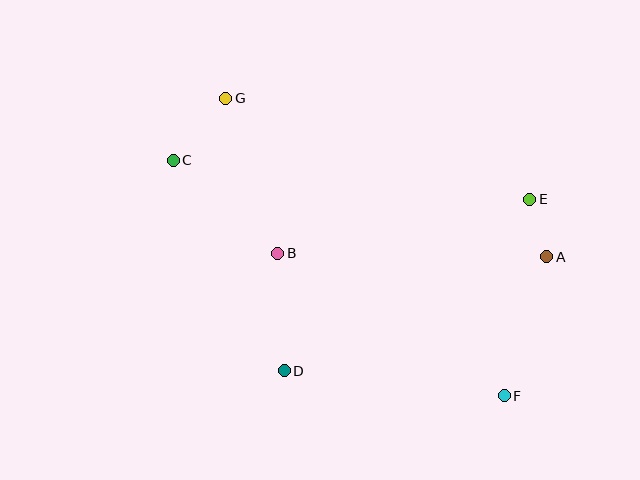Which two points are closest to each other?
Points A and E are closest to each other.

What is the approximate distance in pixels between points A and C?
The distance between A and C is approximately 386 pixels.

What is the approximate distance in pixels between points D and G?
The distance between D and G is approximately 279 pixels.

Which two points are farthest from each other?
Points F and G are farthest from each other.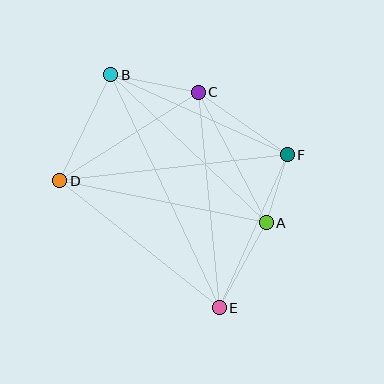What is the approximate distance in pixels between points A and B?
The distance between A and B is approximately 215 pixels.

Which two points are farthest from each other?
Points B and E are farthest from each other.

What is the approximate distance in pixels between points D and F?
The distance between D and F is approximately 229 pixels.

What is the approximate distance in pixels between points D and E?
The distance between D and E is approximately 204 pixels.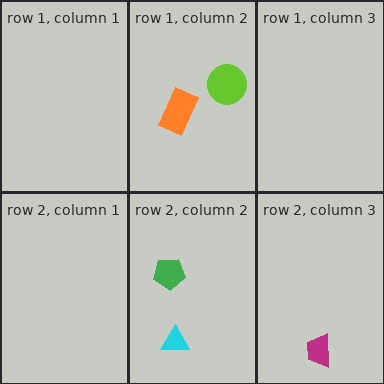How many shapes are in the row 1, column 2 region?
2.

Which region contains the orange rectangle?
The row 1, column 2 region.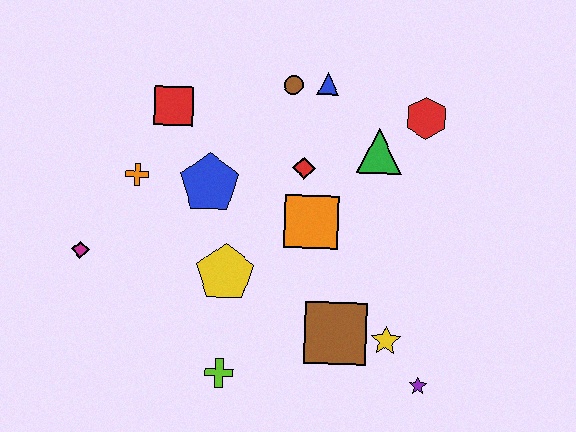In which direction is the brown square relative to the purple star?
The brown square is to the left of the purple star.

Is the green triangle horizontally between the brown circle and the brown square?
No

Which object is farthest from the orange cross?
The purple star is farthest from the orange cross.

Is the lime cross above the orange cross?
No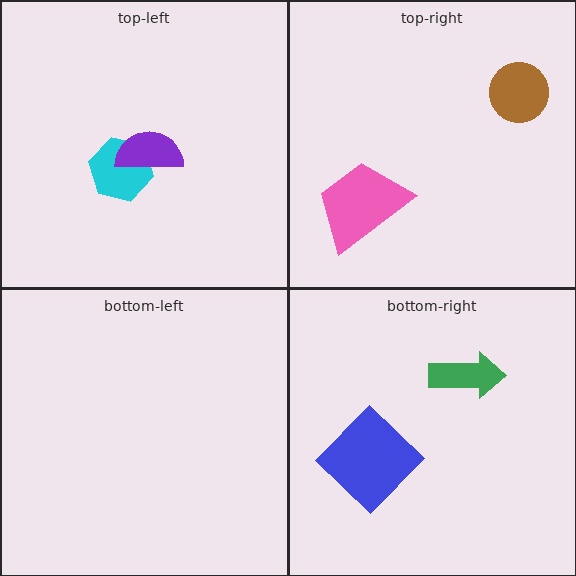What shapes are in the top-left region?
The cyan hexagon, the purple semicircle.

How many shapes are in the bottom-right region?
2.